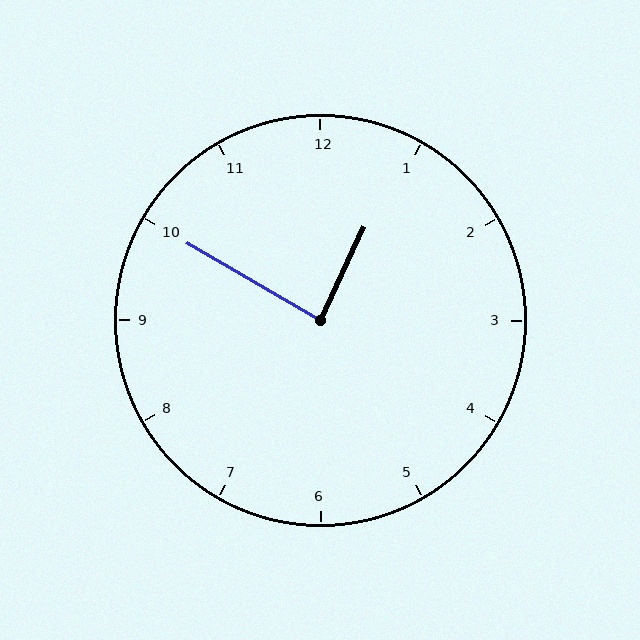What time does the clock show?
12:50.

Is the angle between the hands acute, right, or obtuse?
It is right.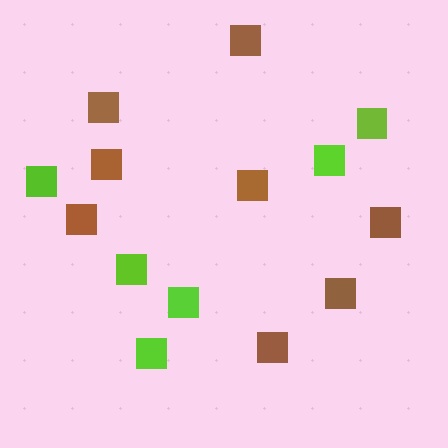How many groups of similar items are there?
There are 2 groups: one group of brown squares (8) and one group of lime squares (6).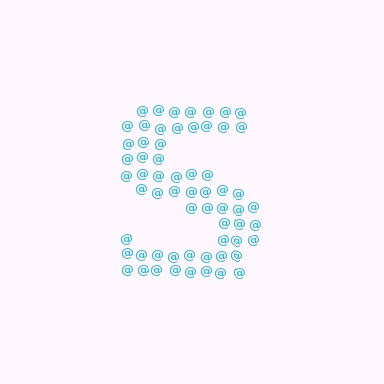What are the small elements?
The small elements are at signs.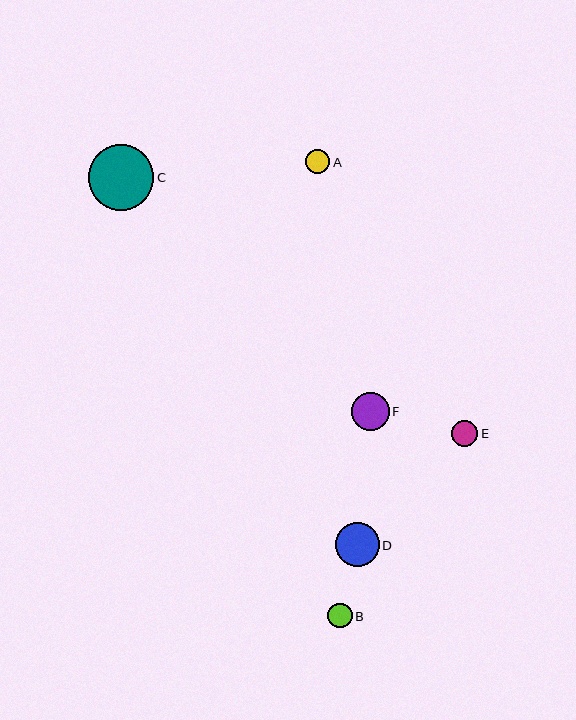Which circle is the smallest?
Circle B is the smallest with a size of approximately 24 pixels.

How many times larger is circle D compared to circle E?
Circle D is approximately 1.7 times the size of circle E.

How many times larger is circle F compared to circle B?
Circle F is approximately 1.6 times the size of circle B.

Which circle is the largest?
Circle C is the largest with a size of approximately 65 pixels.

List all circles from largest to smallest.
From largest to smallest: C, D, F, E, A, B.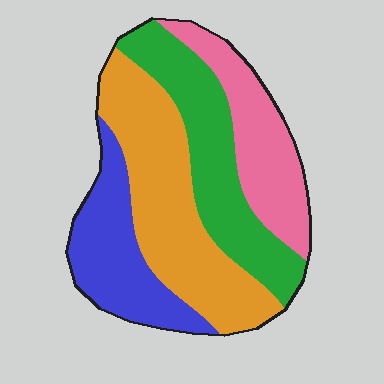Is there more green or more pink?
Green.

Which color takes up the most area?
Orange, at roughly 35%.